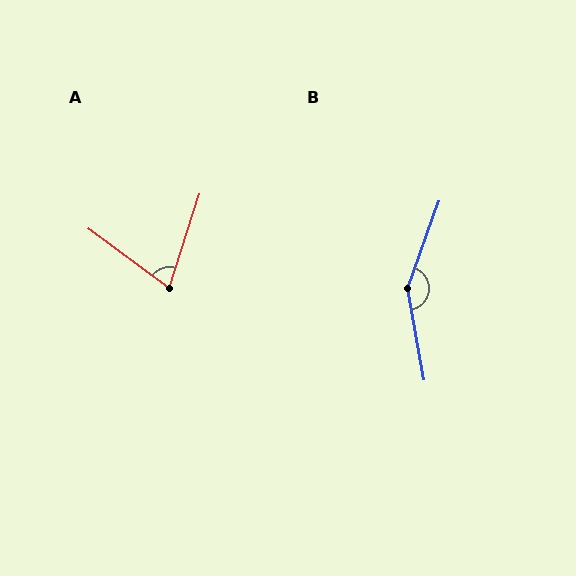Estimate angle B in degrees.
Approximately 150 degrees.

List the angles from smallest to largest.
A (71°), B (150°).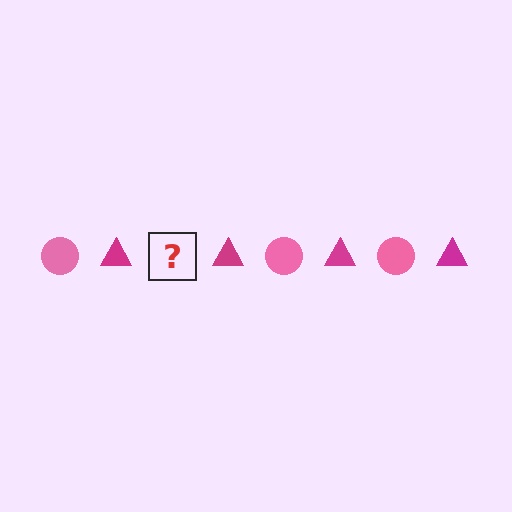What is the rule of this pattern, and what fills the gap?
The rule is that the pattern alternates between pink circle and magenta triangle. The gap should be filled with a pink circle.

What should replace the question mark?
The question mark should be replaced with a pink circle.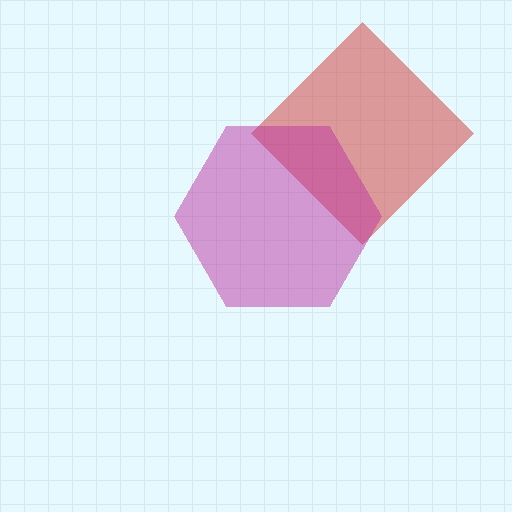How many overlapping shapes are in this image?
There are 2 overlapping shapes in the image.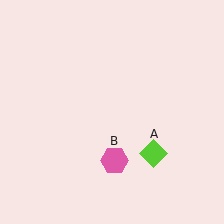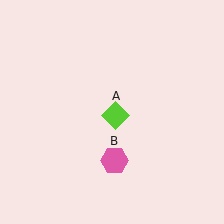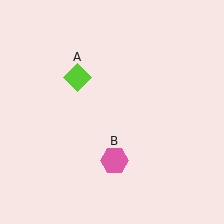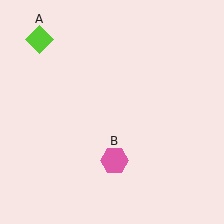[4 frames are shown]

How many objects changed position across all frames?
1 object changed position: lime diamond (object A).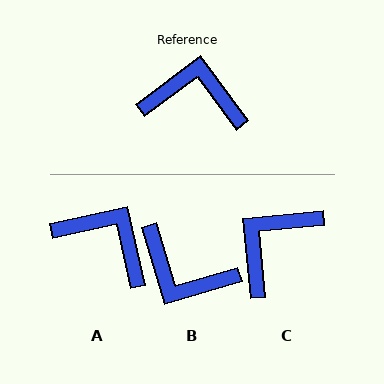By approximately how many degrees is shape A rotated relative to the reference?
Approximately 24 degrees clockwise.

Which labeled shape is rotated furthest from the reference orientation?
B, about 160 degrees away.